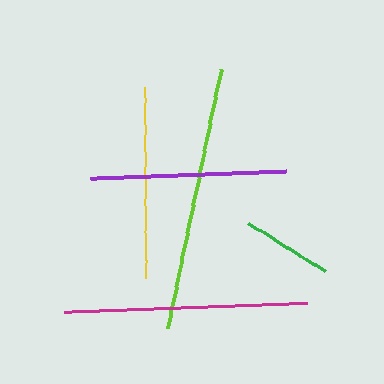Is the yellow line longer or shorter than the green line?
The yellow line is longer than the green line.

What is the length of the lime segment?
The lime segment is approximately 265 pixels long.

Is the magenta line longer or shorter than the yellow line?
The magenta line is longer than the yellow line.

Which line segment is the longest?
The lime line is the longest at approximately 265 pixels.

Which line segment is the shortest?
The green line is the shortest at approximately 90 pixels.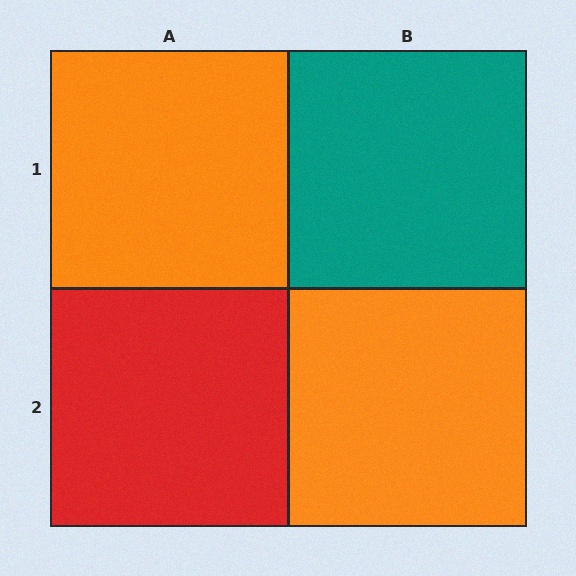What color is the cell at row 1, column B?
Teal.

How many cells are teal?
1 cell is teal.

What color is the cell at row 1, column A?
Orange.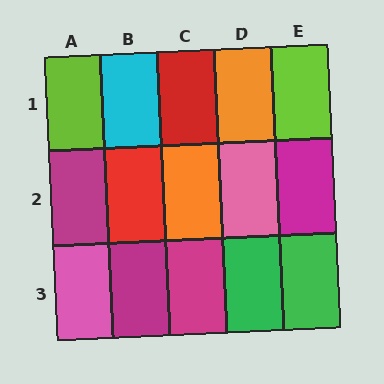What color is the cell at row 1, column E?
Lime.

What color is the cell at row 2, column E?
Magenta.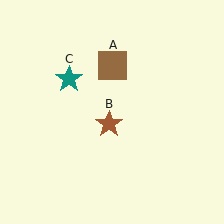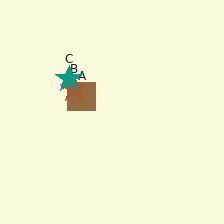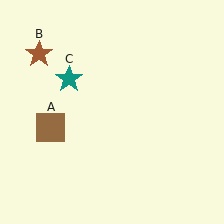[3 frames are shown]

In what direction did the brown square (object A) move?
The brown square (object A) moved down and to the left.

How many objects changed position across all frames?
2 objects changed position: brown square (object A), brown star (object B).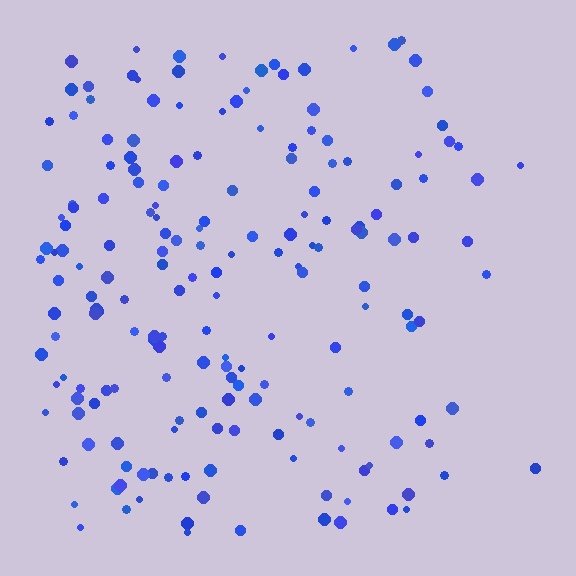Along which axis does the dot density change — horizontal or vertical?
Horizontal.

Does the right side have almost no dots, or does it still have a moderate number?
Still a moderate number, just noticeably fewer than the left.